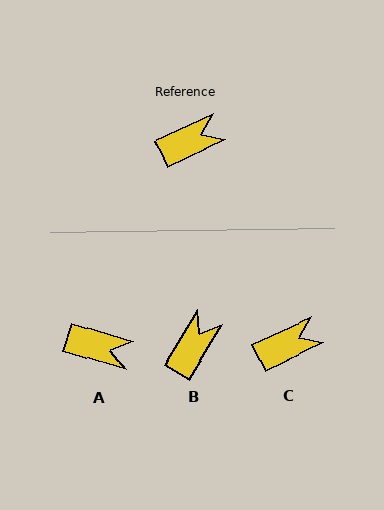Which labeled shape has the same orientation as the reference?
C.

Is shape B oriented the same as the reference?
No, it is off by about 35 degrees.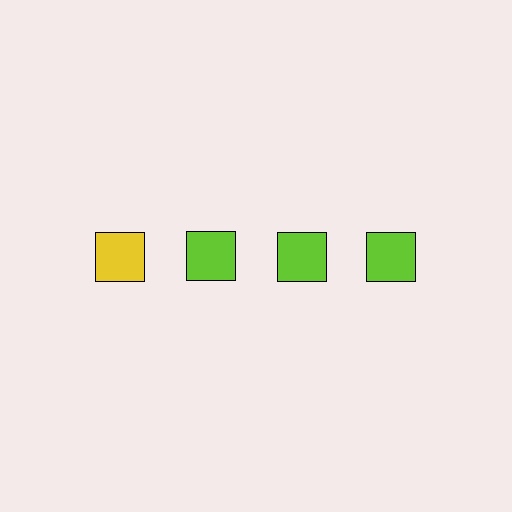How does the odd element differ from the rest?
It has a different color: yellow instead of lime.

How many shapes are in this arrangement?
There are 4 shapes arranged in a grid pattern.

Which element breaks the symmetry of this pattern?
The yellow square in the top row, leftmost column breaks the symmetry. All other shapes are lime squares.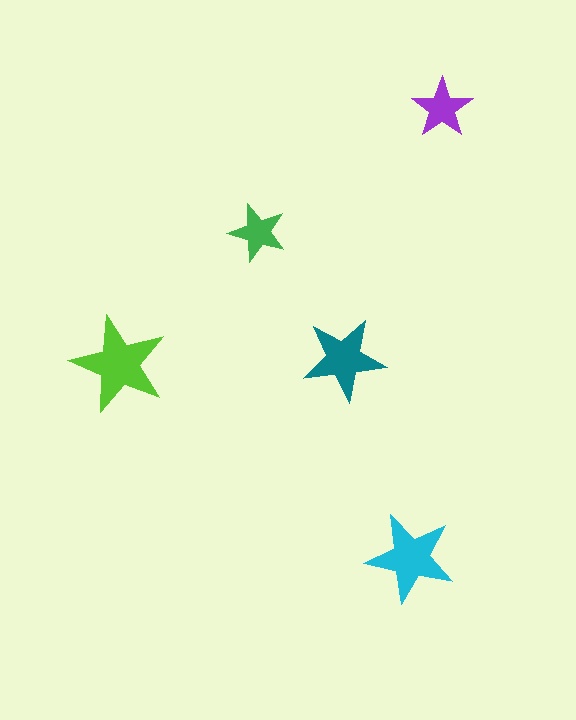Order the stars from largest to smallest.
the lime one, the cyan one, the teal one, the purple one, the green one.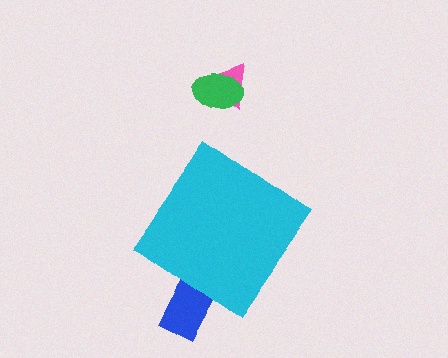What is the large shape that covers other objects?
A cyan diamond.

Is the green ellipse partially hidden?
No, the green ellipse is fully visible.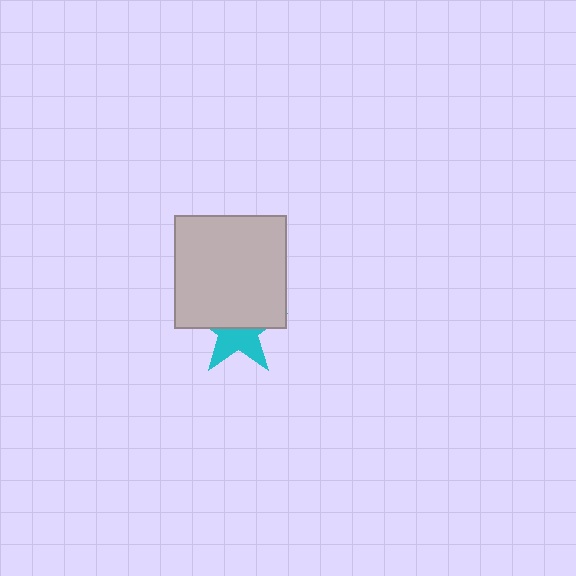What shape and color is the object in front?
The object in front is a light gray square.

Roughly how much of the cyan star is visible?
About half of it is visible (roughly 46%).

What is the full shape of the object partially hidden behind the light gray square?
The partially hidden object is a cyan star.